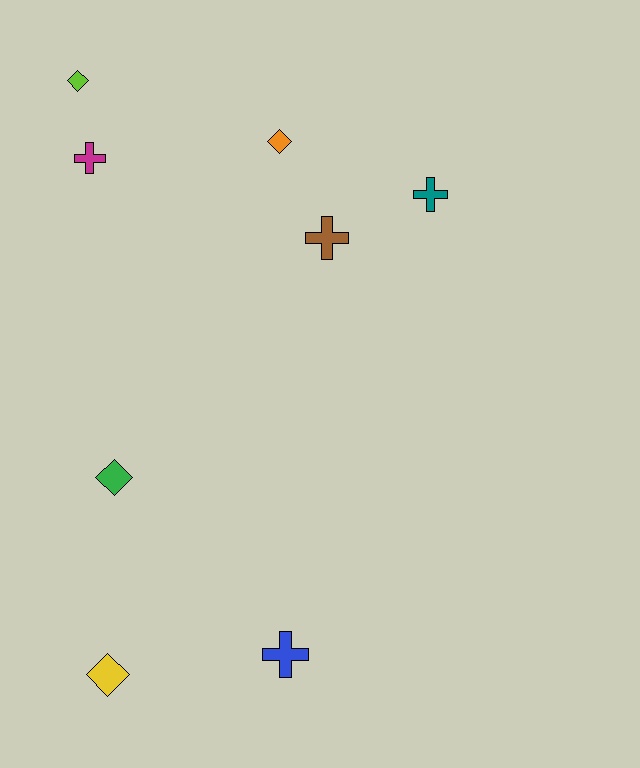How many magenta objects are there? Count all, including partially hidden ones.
There is 1 magenta object.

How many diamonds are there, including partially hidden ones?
There are 4 diamonds.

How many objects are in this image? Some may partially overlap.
There are 8 objects.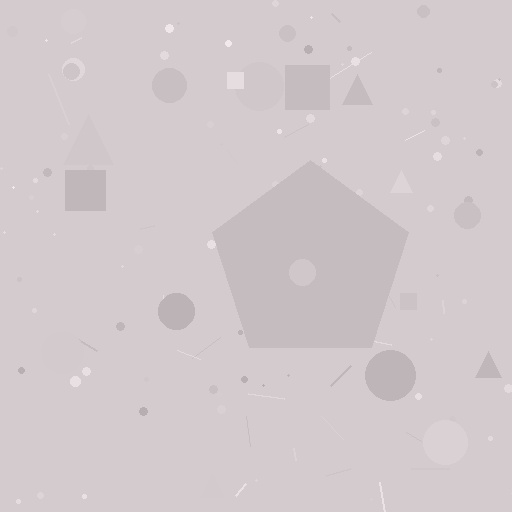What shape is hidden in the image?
A pentagon is hidden in the image.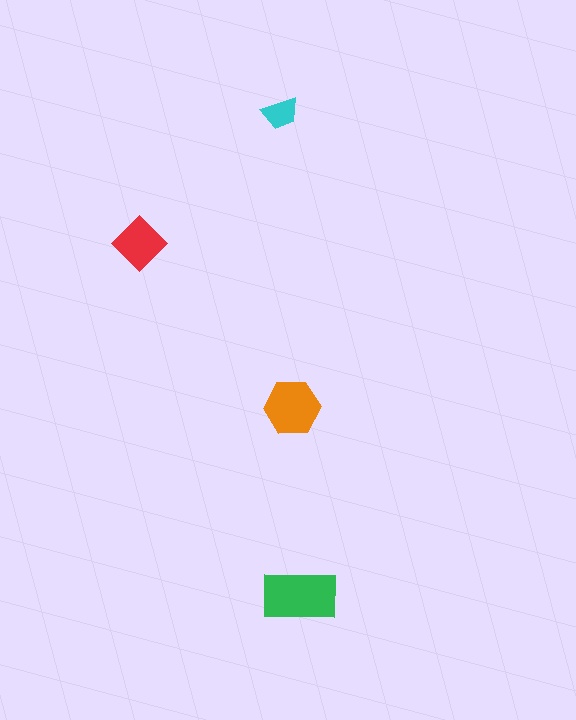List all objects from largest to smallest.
The green rectangle, the orange hexagon, the red diamond, the cyan trapezoid.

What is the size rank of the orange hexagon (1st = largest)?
2nd.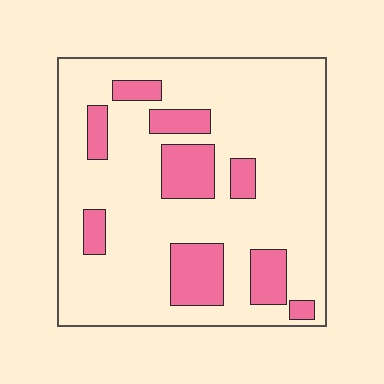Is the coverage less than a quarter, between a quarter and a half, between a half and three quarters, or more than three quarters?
Less than a quarter.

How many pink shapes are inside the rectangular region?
9.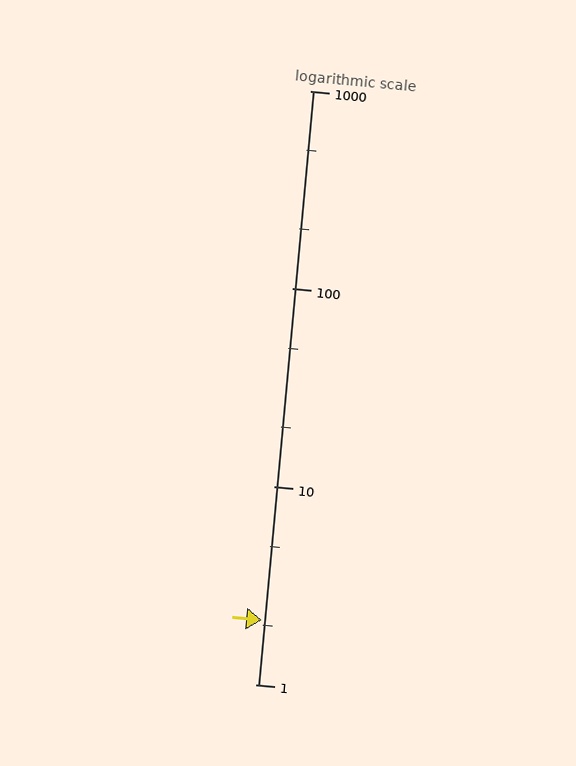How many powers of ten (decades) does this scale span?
The scale spans 3 decades, from 1 to 1000.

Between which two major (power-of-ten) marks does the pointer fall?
The pointer is between 1 and 10.